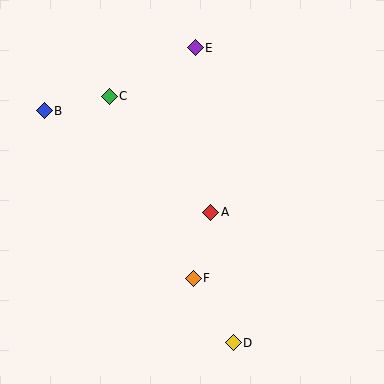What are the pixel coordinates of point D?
Point D is at (233, 343).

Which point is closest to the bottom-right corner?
Point D is closest to the bottom-right corner.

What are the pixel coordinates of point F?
Point F is at (193, 278).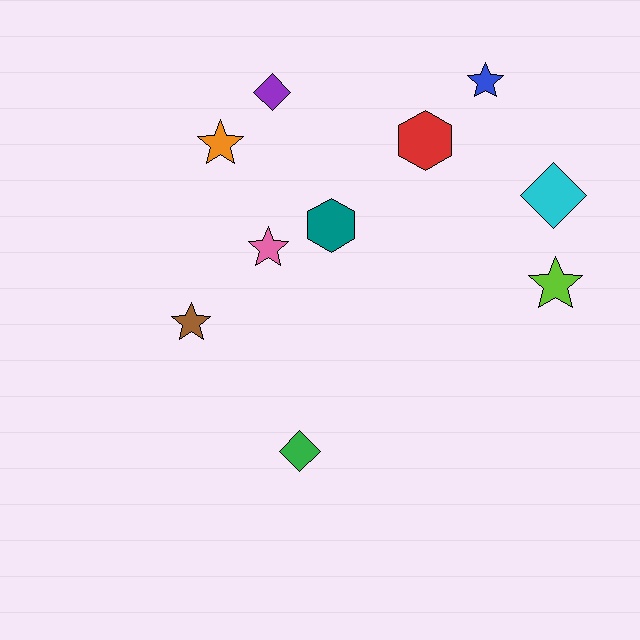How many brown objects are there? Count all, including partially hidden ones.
There is 1 brown object.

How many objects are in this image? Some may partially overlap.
There are 10 objects.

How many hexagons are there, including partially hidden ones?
There are 2 hexagons.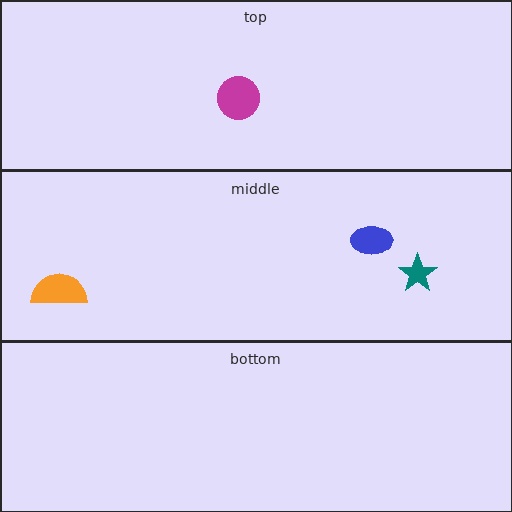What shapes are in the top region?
The magenta circle.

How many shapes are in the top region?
1.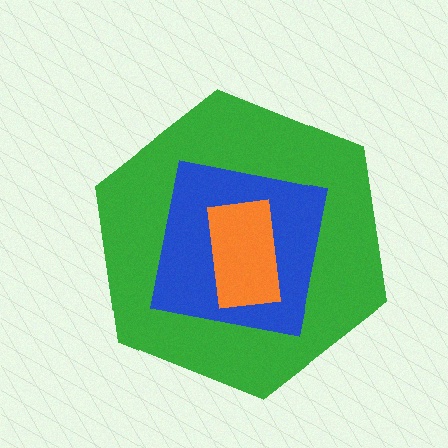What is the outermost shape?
The green hexagon.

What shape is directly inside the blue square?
The orange rectangle.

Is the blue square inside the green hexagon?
Yes.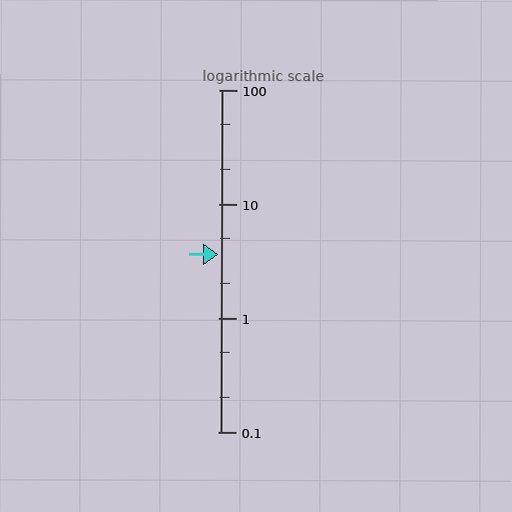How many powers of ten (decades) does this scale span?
The scale spans 3 decades, from 0.1 to 100.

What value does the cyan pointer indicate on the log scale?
The pointer indicates approximately 3.6.